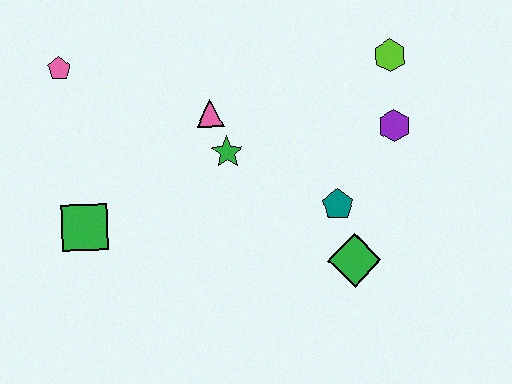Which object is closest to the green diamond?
The teal pentagon is closest to the green diamond.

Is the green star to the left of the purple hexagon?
Yes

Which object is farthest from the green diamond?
The pink pentagon is farthest from the green diamond.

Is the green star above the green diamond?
Yes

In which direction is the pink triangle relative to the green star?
The pink triangle is above the green star.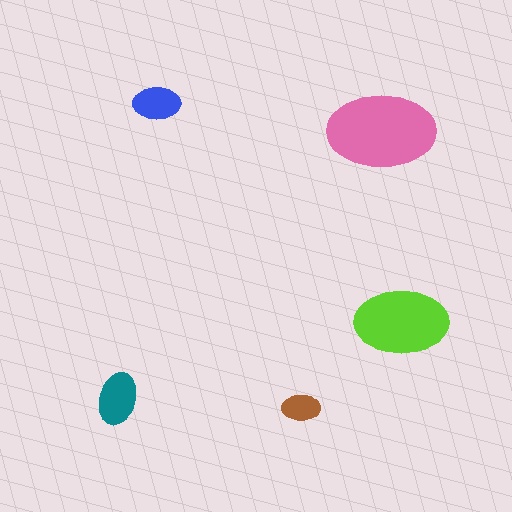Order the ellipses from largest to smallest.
the pink one, the lime one, the teal one, the blue one, the brown one.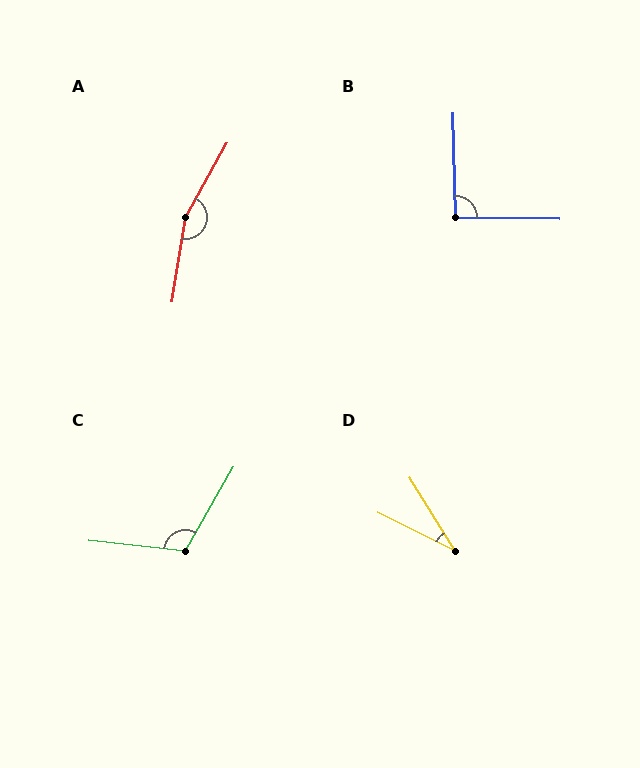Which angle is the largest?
A, at approximately 159 degrees.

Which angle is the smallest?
D, at approximately 32 degrees.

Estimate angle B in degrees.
Approximately 92 degrees.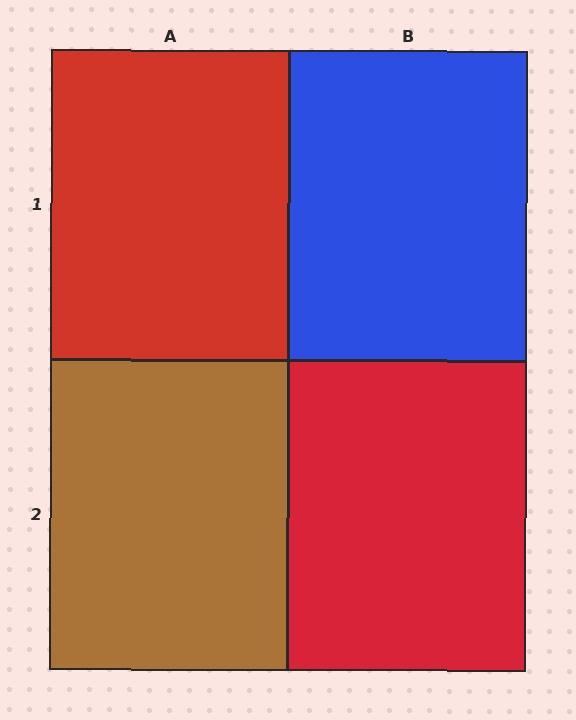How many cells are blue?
1 cell is blue.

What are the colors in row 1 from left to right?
Red, blue.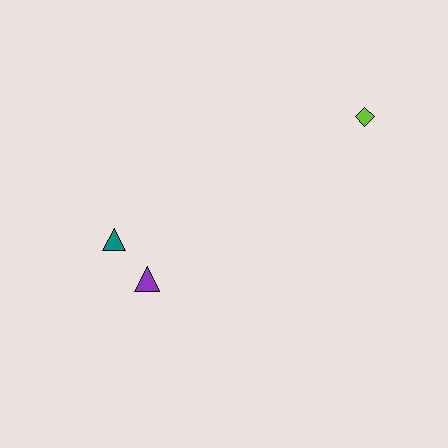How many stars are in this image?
There are no stars.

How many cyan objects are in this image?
There are no cyan objects.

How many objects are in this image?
There are 3 objects.